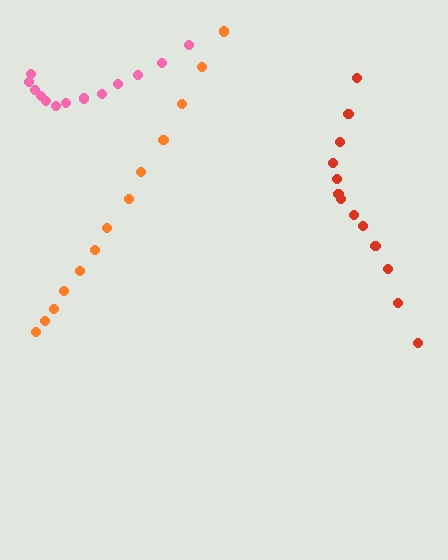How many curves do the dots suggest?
There are 3 distinct paths.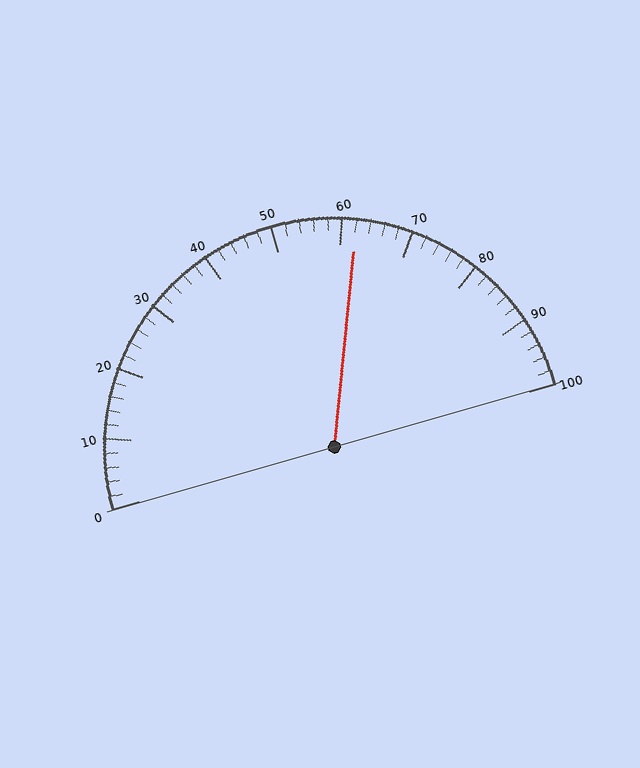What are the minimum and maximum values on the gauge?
The gauge ranges from 0 to 100.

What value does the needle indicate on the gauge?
The needle indicates approximately 62.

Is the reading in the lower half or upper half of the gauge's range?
The reading is in the upper half of the range (0 to 100).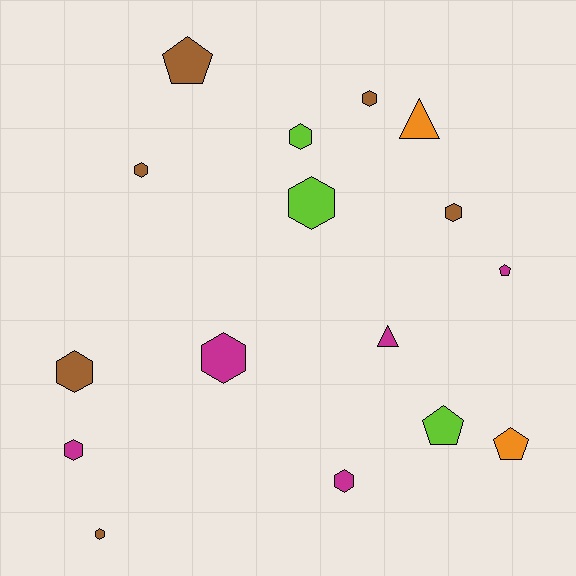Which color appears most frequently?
Brown, with 6 objects.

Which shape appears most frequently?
Hexagon, with 10 objects.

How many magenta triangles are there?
There is 1 magenta triangle.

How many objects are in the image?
There are 16 objects.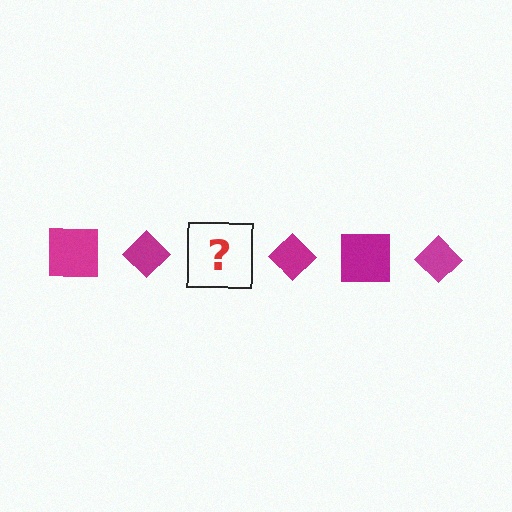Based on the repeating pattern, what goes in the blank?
The blank should be a magenta square.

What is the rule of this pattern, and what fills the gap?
The rule is that the pattern cycles through square, diamond shapes in magenta. The gap should be filled with a magenta square.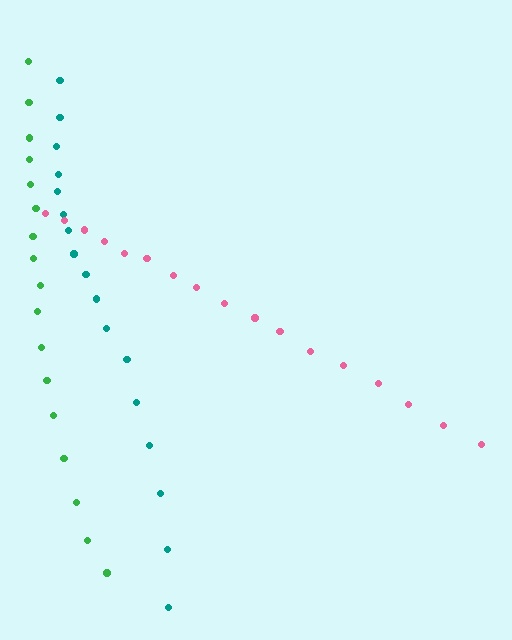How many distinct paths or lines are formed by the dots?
There are 3 distinct paths.